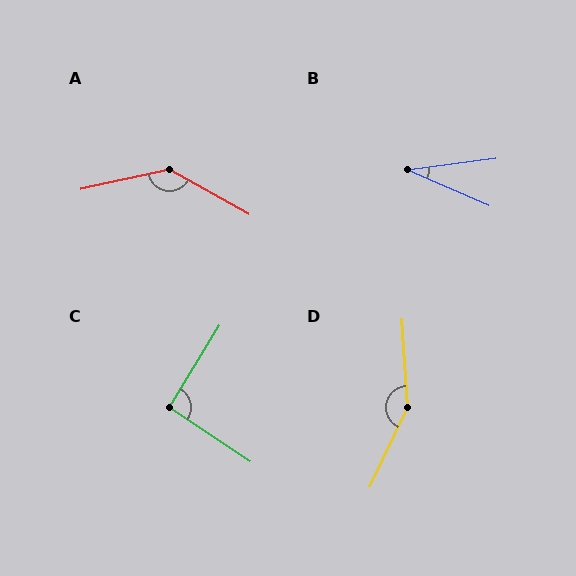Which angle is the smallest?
B, at approximately 30 degrees.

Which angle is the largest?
D, at approximately 151 degrees.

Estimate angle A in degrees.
Approximately 138 degrees.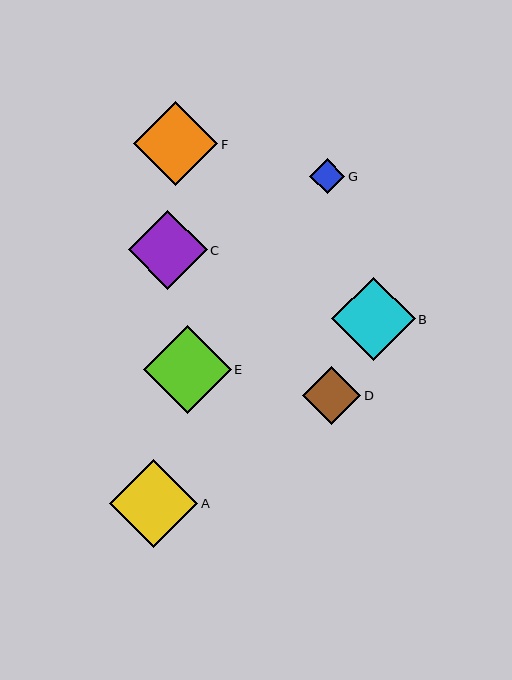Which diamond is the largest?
Diamond E is the largest with a size of approximately 88 pixels.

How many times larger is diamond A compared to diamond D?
Diamond A is approximately 1.5 times the size of diamond D.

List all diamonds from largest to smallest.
From largest to smallest: E, A, F, B, C, D, G.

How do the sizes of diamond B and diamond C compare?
Diamond B and diamond C are approximately the same size.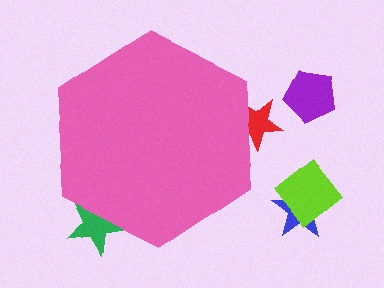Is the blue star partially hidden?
No, the blue star is fully visible.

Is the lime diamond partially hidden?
No, the lime diamond is fully visible.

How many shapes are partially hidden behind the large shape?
2 shapes are partially hidden.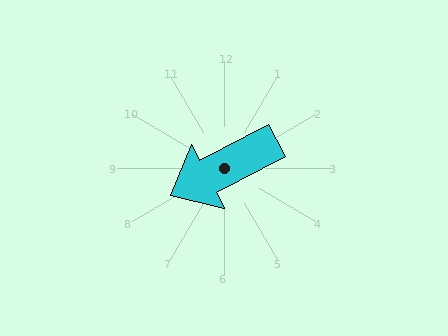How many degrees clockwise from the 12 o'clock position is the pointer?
Approximately 243 degrees.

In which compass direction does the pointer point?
Southwest.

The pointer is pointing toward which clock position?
Roughly 8 o'clock.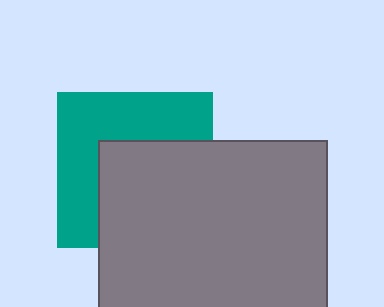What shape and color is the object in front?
The object in front is a gray square.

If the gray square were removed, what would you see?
You would see the complete teal square.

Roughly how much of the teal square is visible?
About half of it is visible (roughly 49%).